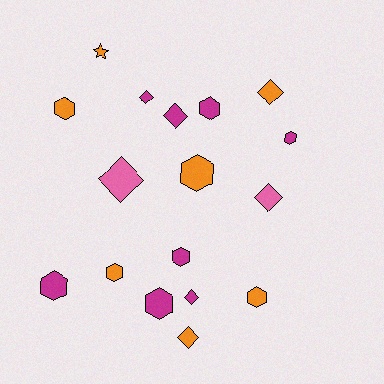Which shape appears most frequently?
Hexagon, with 9 objects.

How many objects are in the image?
There are 17 objects.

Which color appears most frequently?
Magenta, with 8 objects.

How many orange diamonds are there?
There are 2 orange diamonds.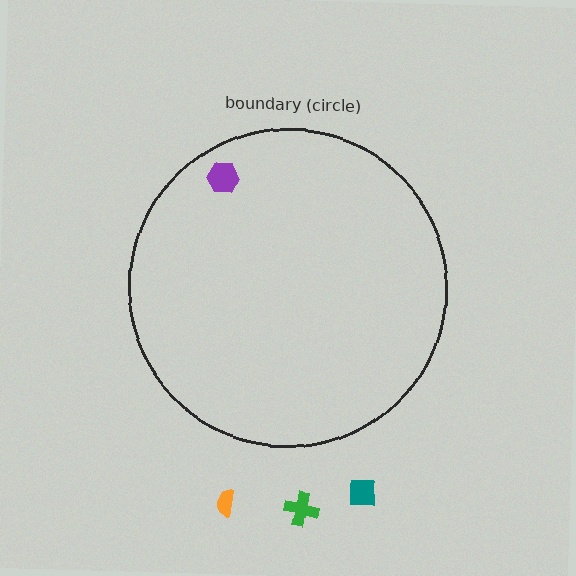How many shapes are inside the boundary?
1 inside, 3 outside.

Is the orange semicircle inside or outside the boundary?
Outside.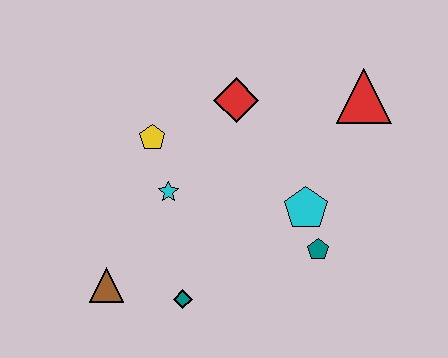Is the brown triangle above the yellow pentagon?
No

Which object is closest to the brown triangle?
The teal diamond is closest to the brown triangle.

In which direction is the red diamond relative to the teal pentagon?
The red diamond is above the teal pentagon.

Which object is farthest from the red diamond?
The brown triangle is farthest from the red diamond.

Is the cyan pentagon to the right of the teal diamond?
Yes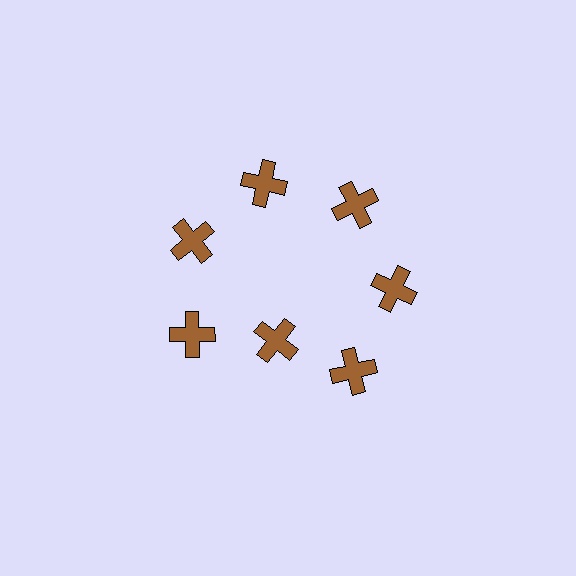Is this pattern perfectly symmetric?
No. The 7 brown crosses are arranged in a ring, but one element near the 6 o'clock position is pulled inward toward the center, breaking the 7-fold rotational symmetry.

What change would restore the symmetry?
The symmetry would be restored by moving it outward, back onto the ring so that all 7 crosses sit at equal angles and equal distance from the center.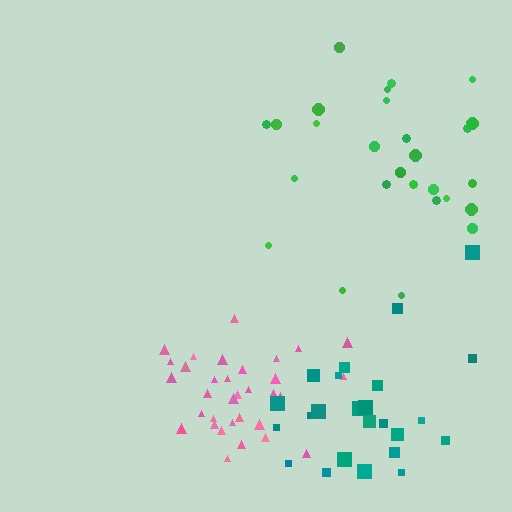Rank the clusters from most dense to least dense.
pink, teal, green.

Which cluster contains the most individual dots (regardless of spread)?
Pink (33).